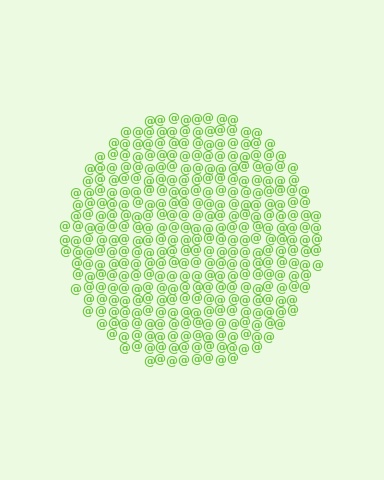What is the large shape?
The large shape is a circle.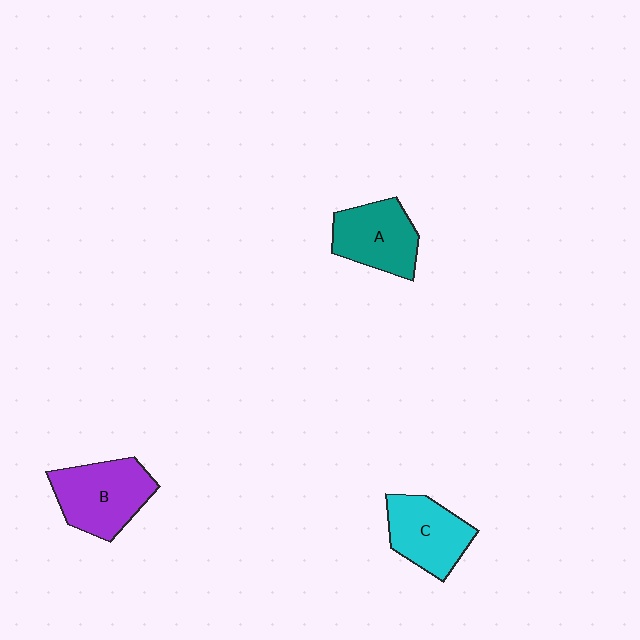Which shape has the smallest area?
Shape C (cyan).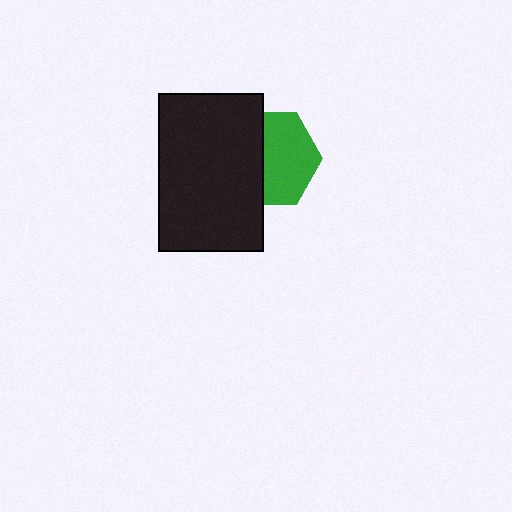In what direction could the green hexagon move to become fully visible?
The green hexagon could move right. That would shift it out from behind the black rectangle entirely.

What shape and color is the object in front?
The object in front is a black rectangle.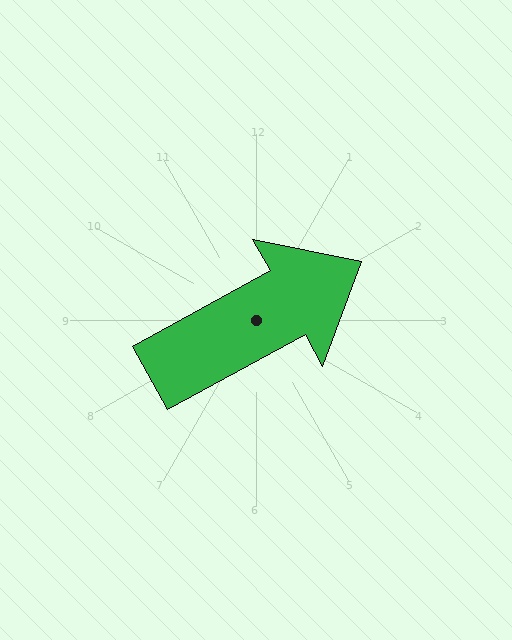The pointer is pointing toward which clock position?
Roughly 2 o'clock.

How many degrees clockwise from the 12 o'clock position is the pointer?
Approximately 61 degrees.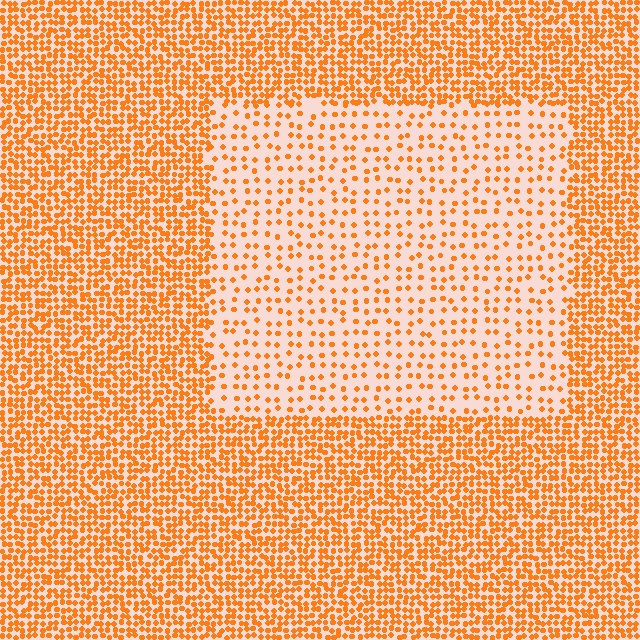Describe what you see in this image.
The image contains small orange elements arranged at two different densities. A rectangle-shaped region is visible where the elements are less densely packed than the surrounding area.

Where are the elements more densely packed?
The elements are more densely packed outside the rectangle boundary.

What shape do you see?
I see a rectangle.